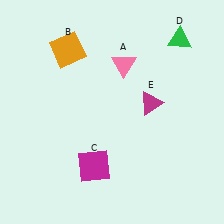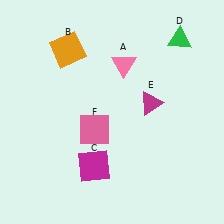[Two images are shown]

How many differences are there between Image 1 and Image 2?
There is 1 difference between the two images.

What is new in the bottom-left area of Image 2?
A pink square (F) was added in the bottom-left area of Image 2.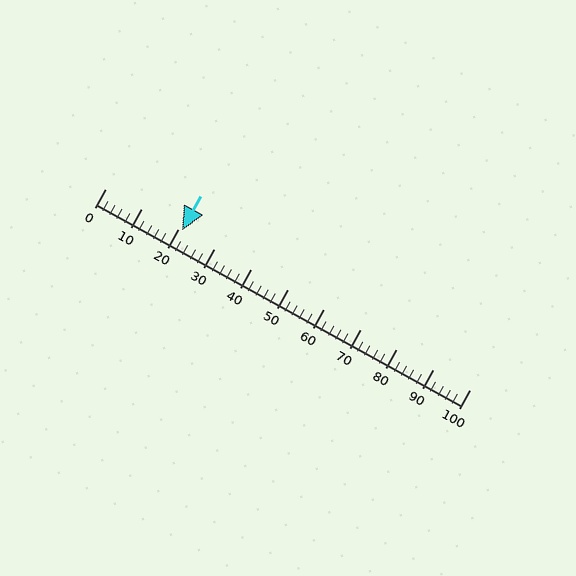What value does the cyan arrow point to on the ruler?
The cyan arrow points to approximately 21.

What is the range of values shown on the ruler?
The ruler shows values from 0 to 100.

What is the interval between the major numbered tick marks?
The major tick marks are spaced 10 units apart.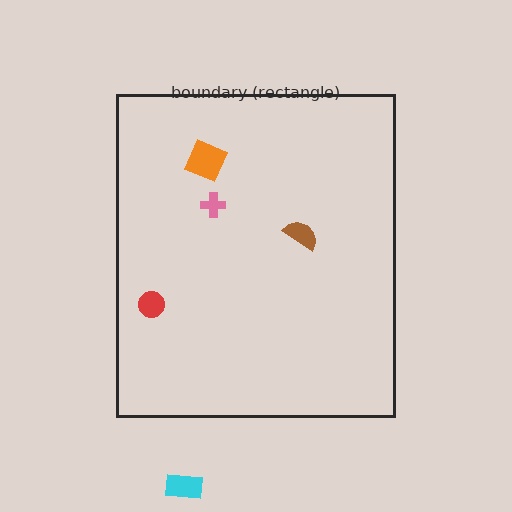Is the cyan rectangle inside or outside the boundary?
Outside.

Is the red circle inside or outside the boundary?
Inside.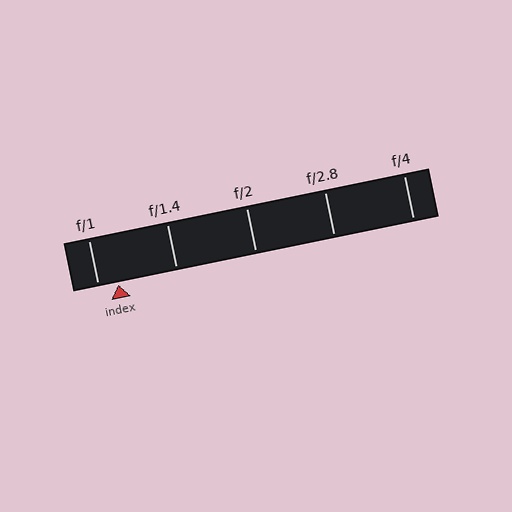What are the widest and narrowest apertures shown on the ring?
The widest aperture shown is f/1 and the narrowest is f/4.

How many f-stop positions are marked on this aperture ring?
There are 5 f-stop positions marked.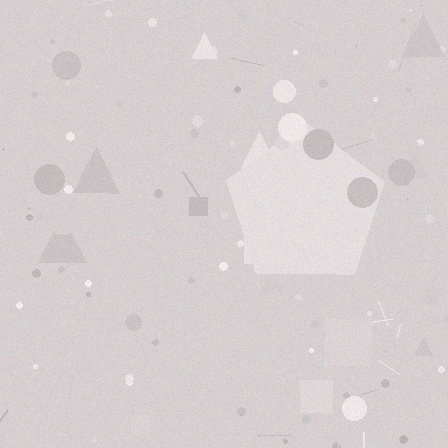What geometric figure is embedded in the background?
A pentagon is embedded in the background.